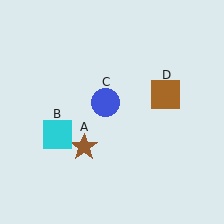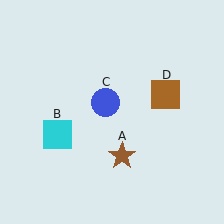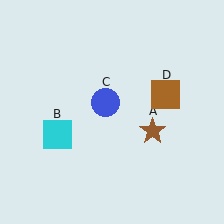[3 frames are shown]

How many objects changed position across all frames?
1 object changed position: brown star (object A).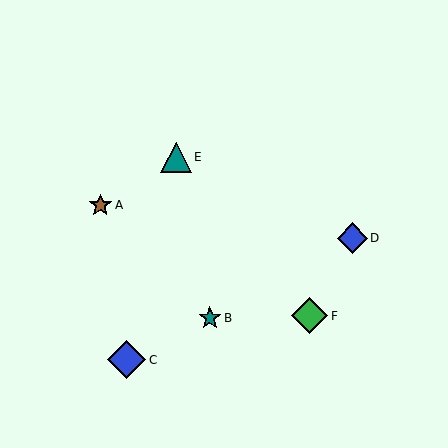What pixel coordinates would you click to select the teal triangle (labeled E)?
Click at (176, 157) to select the teal triangle E.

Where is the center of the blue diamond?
The center of the blue diamond is at (352, 238).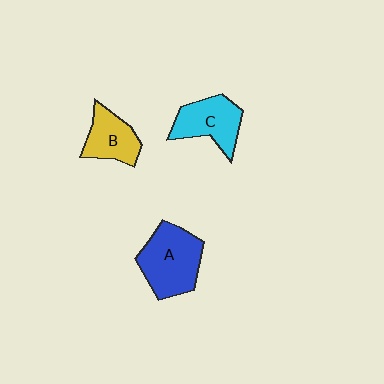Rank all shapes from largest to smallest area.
From largest to smallest: A (blue), C (cyan), B (yellow).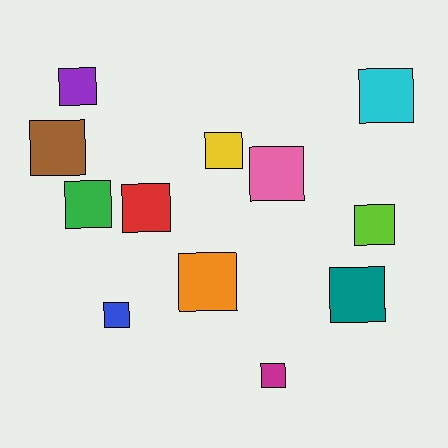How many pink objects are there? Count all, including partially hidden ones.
There is 1 pink object.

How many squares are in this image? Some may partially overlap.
There are 12 squares.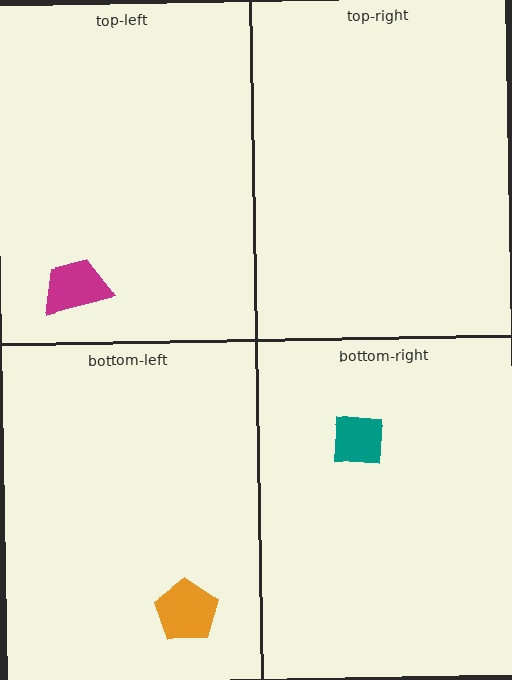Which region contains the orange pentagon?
The bottom-left region.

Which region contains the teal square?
The bottom-right region.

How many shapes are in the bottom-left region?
1.